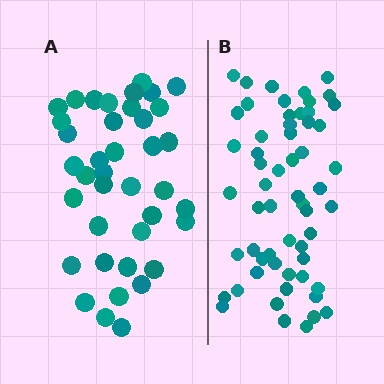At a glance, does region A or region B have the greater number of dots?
Region B (the right region) has more dots.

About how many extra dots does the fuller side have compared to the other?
Region B has approximately 20 more dots than region A.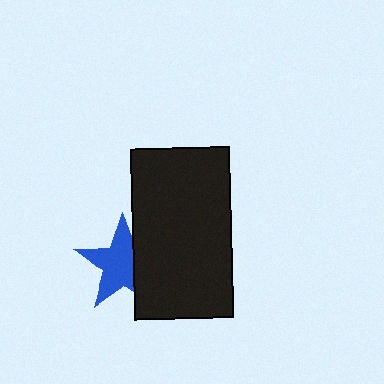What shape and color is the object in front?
The object in front is a black rectangle.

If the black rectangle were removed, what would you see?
You would see the complete blue star.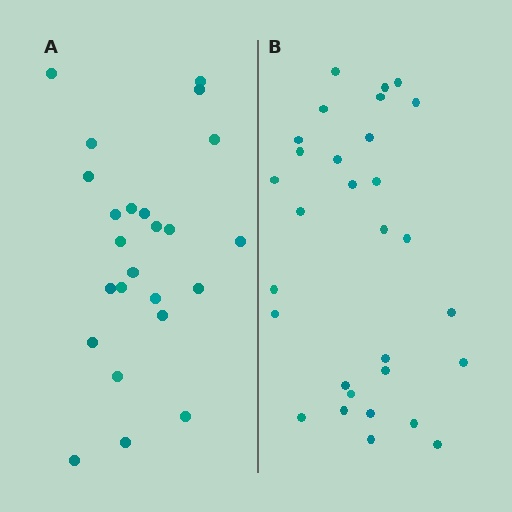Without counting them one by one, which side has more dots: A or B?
Region B (the right region) has more dots.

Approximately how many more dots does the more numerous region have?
Region B has about 6 more dots than region A.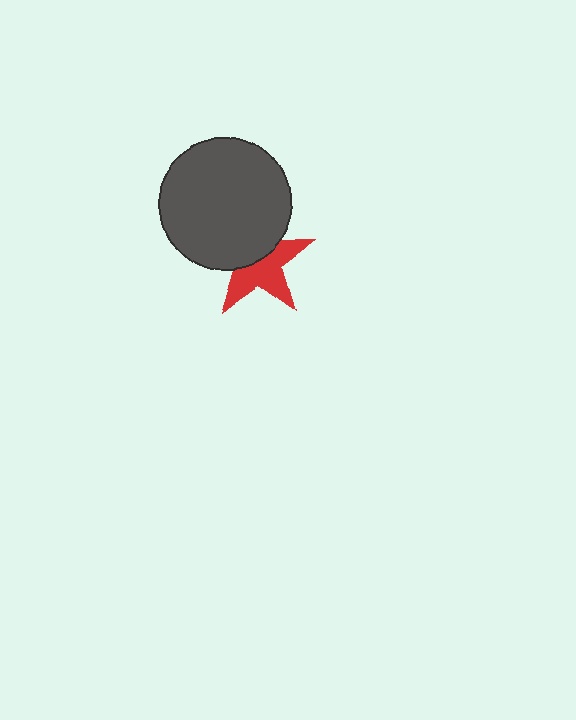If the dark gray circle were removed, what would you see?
You would see the complete red star.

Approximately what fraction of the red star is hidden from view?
Roughly 45% of the red star is hidden behind the dark gray circle.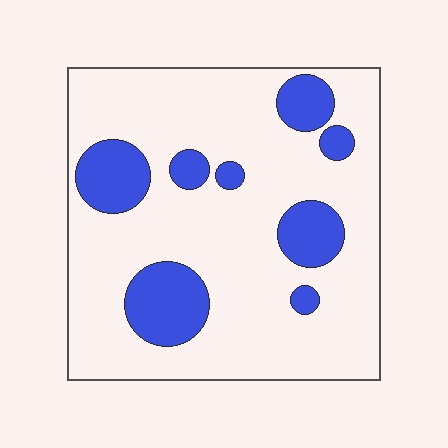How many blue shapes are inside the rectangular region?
8.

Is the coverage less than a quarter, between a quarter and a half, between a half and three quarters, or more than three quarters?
Less than a quarter.